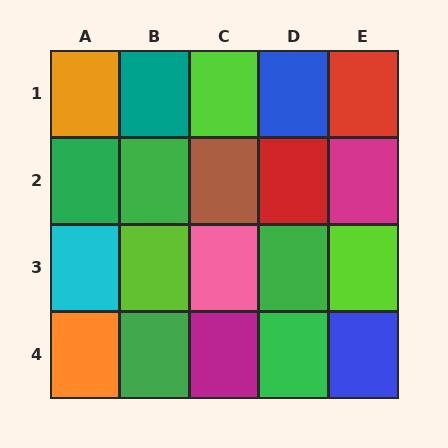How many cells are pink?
1 cell is pink.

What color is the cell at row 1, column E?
Red.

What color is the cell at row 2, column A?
Green.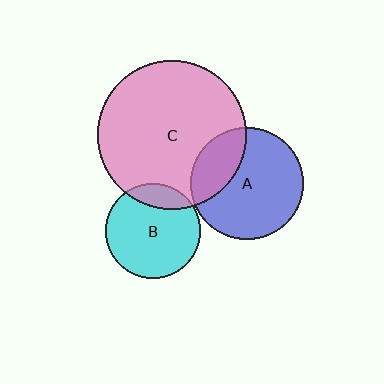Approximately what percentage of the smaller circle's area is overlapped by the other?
Approximately 15%.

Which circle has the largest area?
Circle C (pink).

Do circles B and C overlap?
Yes.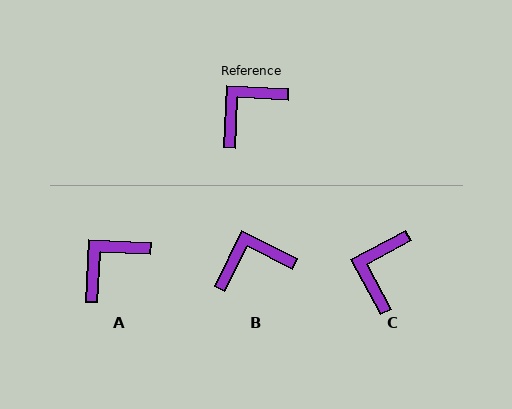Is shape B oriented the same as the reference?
No, it is off by about 24 degrees.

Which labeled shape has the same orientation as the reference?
A.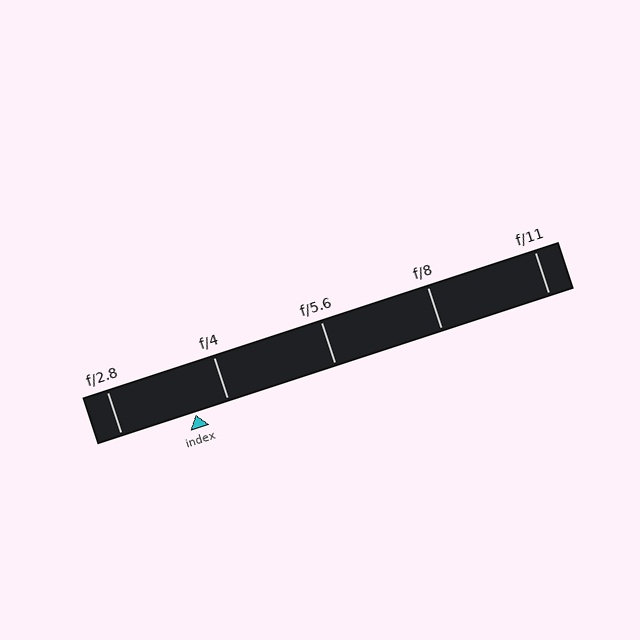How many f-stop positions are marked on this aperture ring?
There are 5 f-stop positions marked.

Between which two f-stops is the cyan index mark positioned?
The index mark is between f/2.8 and f/4.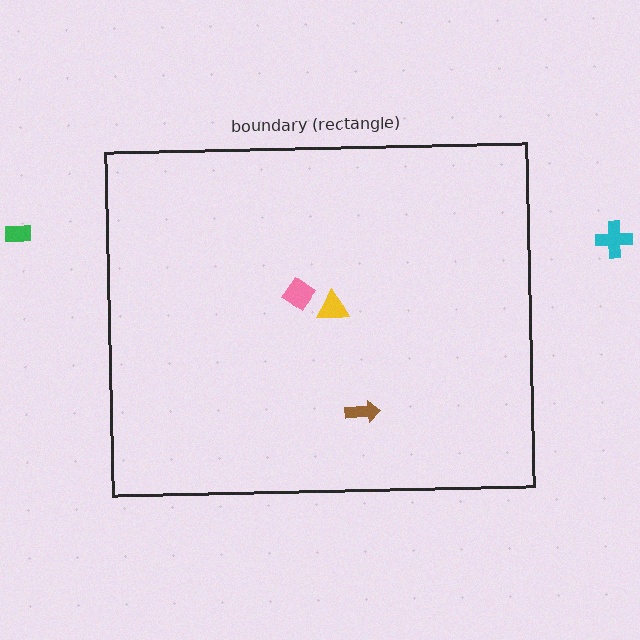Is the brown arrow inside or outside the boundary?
Inside.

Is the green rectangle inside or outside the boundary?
Outside.